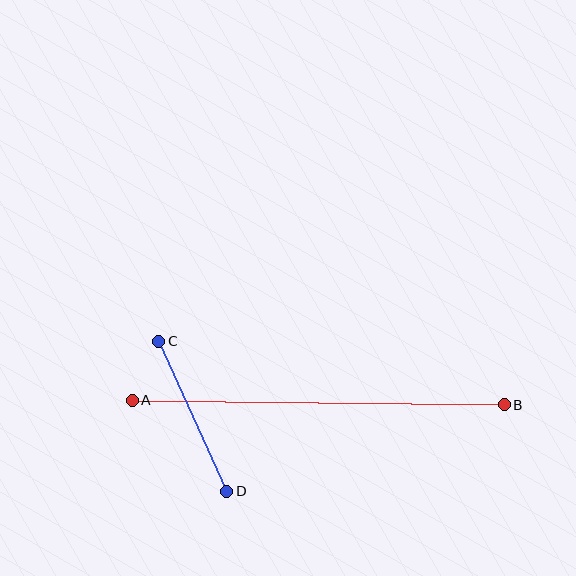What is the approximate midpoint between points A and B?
The midpoint is at approximately (318, 402) pixels.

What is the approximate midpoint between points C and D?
The midpoint is at approximately (193, 416) pixels.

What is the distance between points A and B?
The distance is approximately 372 pixels.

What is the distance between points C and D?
The distance is approximately 165 pixels.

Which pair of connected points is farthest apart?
Points A and B are farthest apart.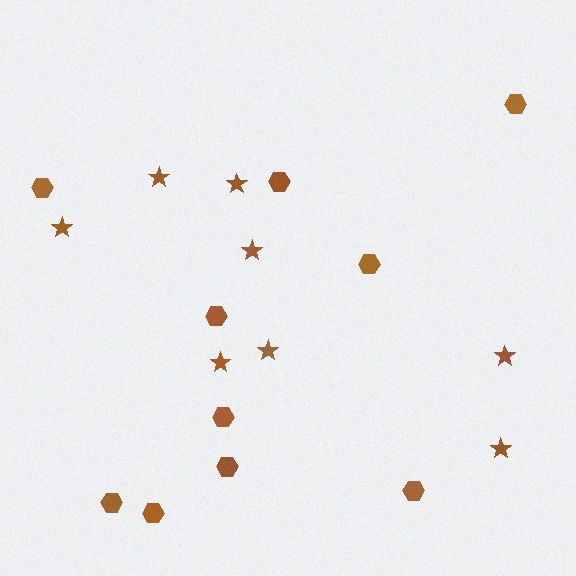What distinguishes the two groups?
There are 2 groups: one group of hexagons (10) and one group of stars (8).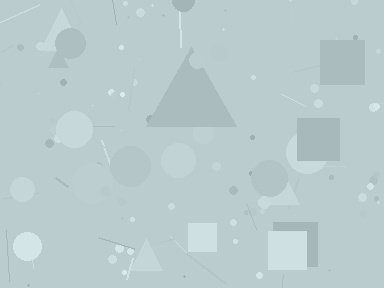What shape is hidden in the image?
A triangle is hidden in the image.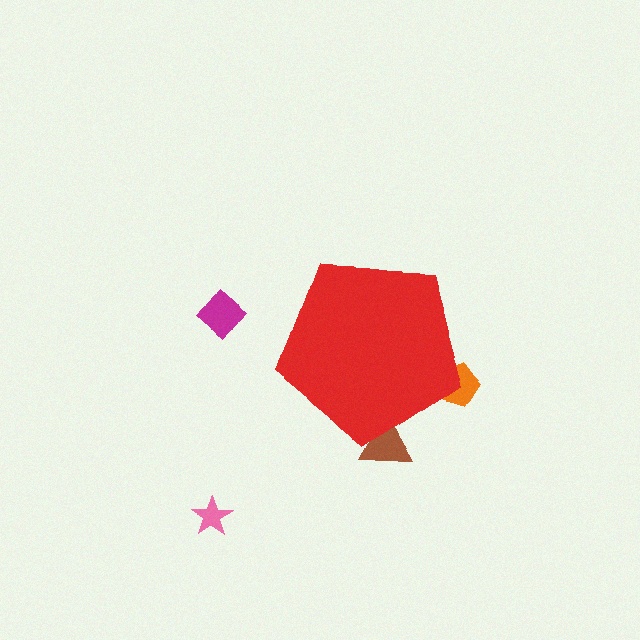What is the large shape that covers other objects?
A red pentagon.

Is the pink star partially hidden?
No, the pink star is fully visible.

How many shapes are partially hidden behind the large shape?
2 shapes are partially hidden.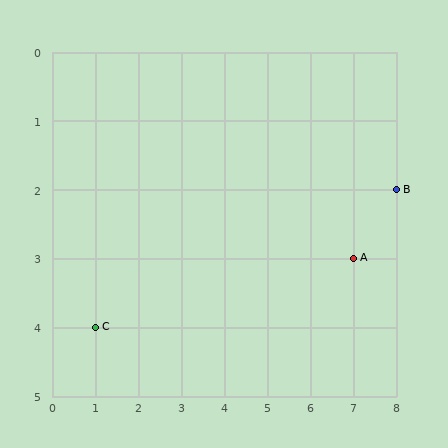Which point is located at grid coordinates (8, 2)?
Point B is at (8, 2).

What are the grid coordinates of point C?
Point C is at grid coordinates (1, 4).